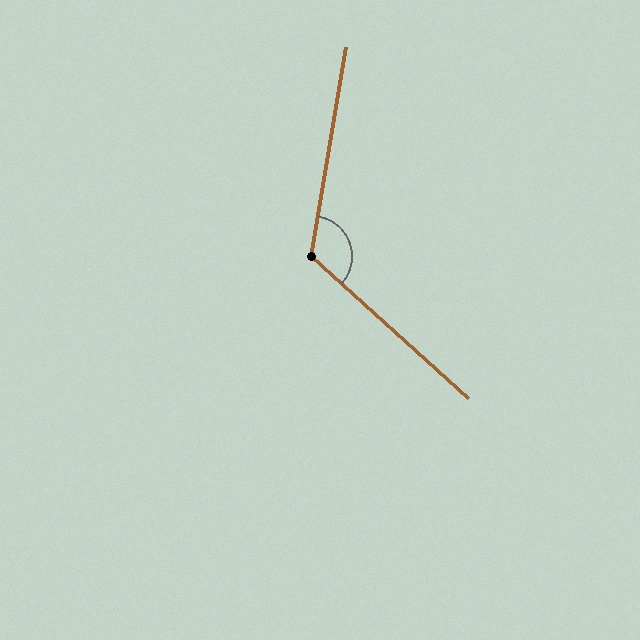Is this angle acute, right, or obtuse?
It is obtuse.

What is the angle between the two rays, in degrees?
Approximately 123 degrees.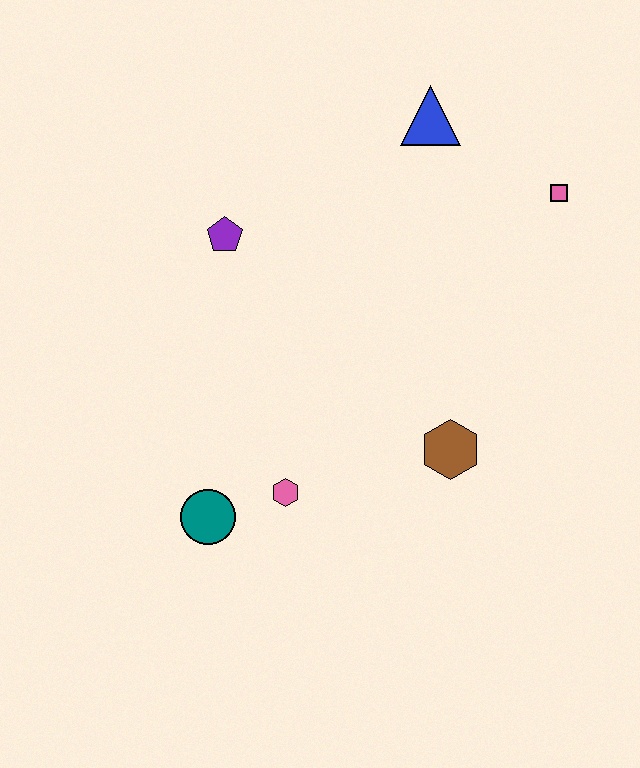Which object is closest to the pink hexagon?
The teal circle is closest to the pink hexagon.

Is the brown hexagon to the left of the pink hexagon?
No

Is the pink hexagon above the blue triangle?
No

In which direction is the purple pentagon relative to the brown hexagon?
The purple pentagon is to the left of the brown hexagon.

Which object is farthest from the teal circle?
The pink square is farthest from the teal circle.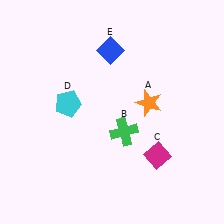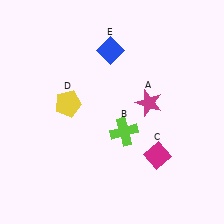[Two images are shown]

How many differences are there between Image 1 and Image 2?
There are 3 differences between the two images.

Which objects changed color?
A changed from orange to magenta. B changed from green to lime. D changed from cyan to yellow.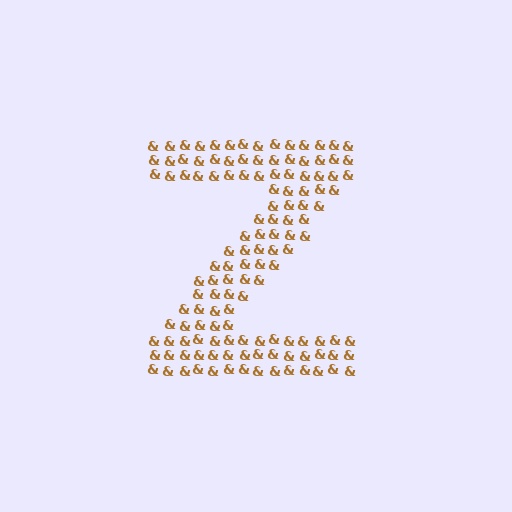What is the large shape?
The large shape is the letter Z.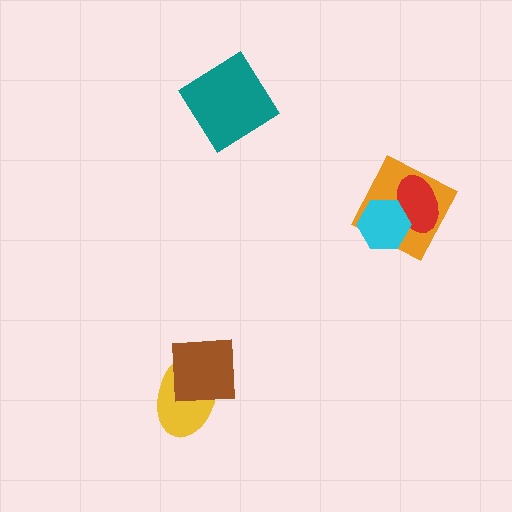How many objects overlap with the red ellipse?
2 objects overlap with the red ellipse.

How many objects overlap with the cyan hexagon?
2 objects overlap with the cyan hexagon.